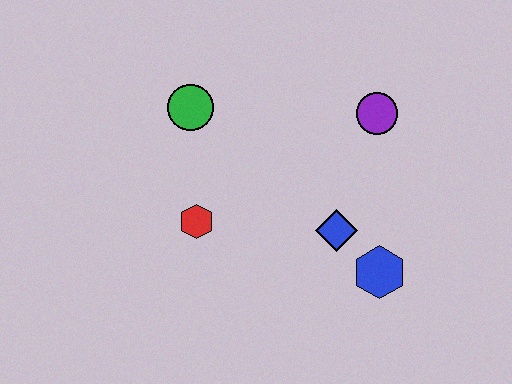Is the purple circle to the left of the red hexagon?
No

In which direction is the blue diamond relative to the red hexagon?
The blue diamond is to the right of the red hexagon.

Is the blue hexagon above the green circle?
No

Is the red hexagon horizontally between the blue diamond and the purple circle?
No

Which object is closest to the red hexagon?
The green circle is closest to the red hexagon.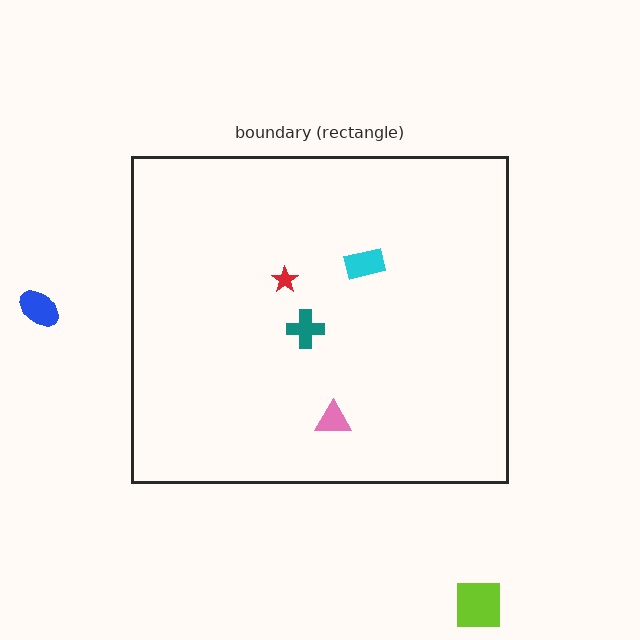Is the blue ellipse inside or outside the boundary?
Outside.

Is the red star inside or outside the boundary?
Inside.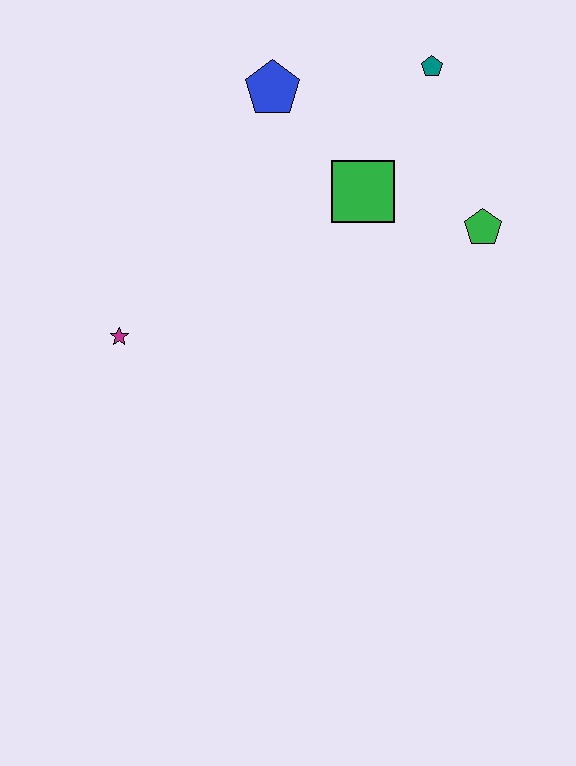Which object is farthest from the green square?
The magenta star is farthest from the green square.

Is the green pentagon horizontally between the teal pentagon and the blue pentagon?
No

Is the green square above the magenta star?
Yes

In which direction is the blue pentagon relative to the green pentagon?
The blue pentagon is to the left of the green pentagon.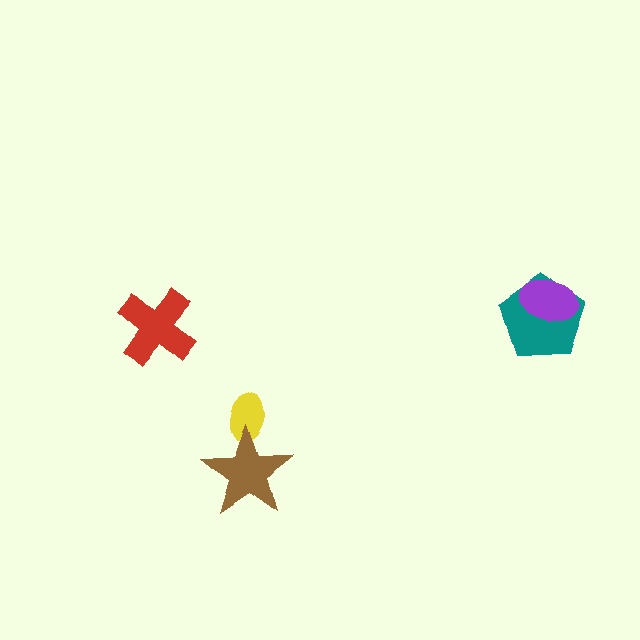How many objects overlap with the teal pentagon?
1 object overlaps with the teal pentagon.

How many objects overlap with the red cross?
0 objects overlap with the red cross.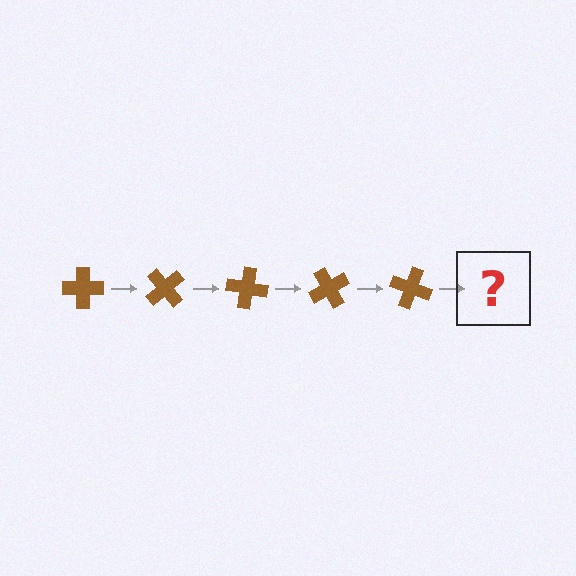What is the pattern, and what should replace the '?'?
The pattern is that the cross rotates 50 degrees each step. The '?' should be a brown cross rotated 250 degrees.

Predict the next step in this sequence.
The next step is a brown cross rotated 250 degrees.